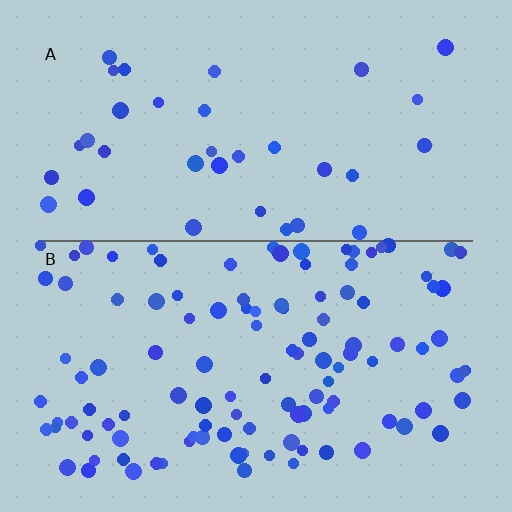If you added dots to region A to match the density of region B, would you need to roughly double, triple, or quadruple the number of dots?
Approximately triple.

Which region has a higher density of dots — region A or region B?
B (the bottom).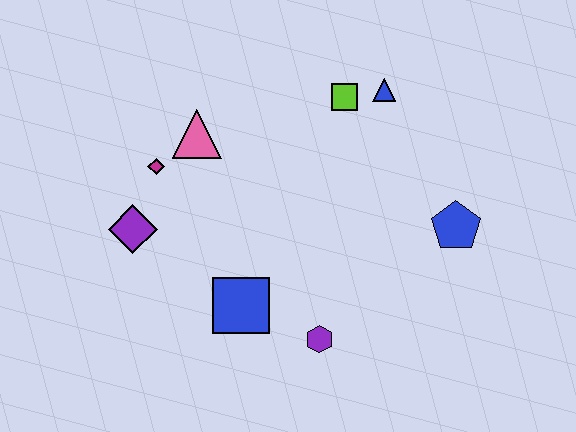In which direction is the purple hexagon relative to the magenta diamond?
The purple hexagon is below the magenta diamond.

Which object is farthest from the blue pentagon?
The purple diamond is farthest from the blue pentagon.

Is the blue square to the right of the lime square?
No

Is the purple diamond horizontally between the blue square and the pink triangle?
No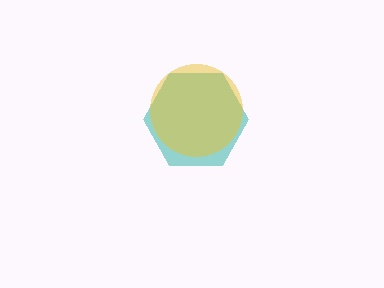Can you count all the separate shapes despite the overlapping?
Yes, there are 2 separate shapes.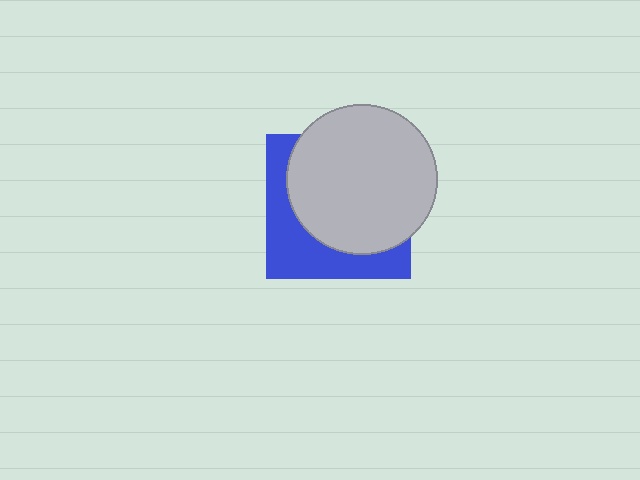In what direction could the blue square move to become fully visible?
The blue square could move toward the lower-left. That would shift it out from behind the light gray circle entirely.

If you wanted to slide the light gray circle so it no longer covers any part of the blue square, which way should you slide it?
Slide it toward the upper-right — that is the most direct way to separate the two shapes.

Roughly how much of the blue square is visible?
A small part of it is visible (roughly 37%).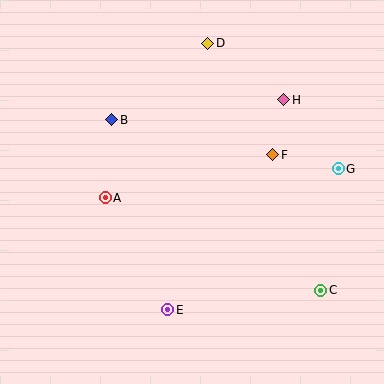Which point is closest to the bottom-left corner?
Point E is closest to the bottom-left corner.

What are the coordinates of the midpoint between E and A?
The midpoint between E and A is at (136, 254).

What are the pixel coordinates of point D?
Point D is at (208, 44).